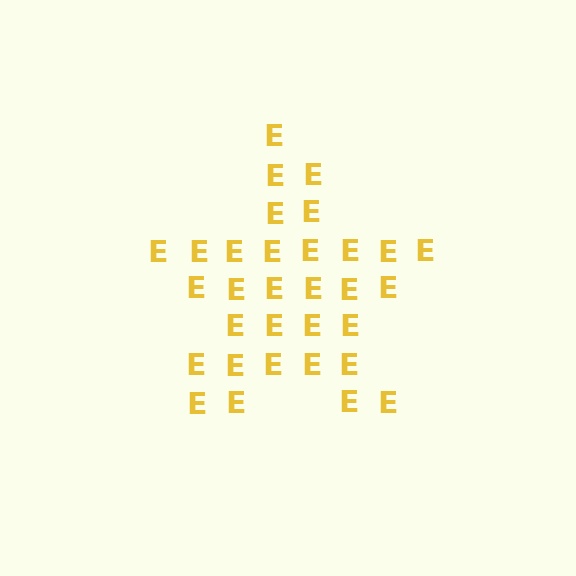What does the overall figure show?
The overall figure shows a star.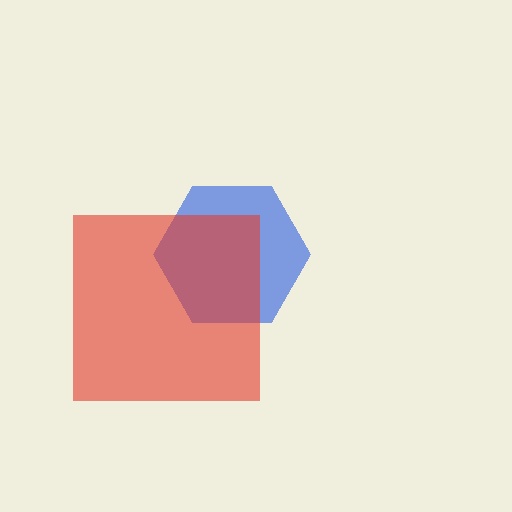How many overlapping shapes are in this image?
There are 2 overlapping shapes in the image.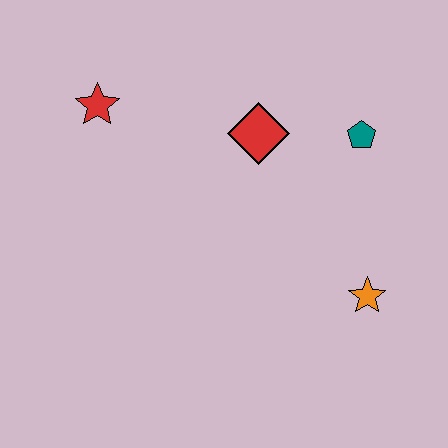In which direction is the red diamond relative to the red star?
The red diamond is to the right of the red star.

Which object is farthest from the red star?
The orange star is farthest from the red star.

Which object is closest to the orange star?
The teal pentagon is closest to the orange star.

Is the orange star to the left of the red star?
No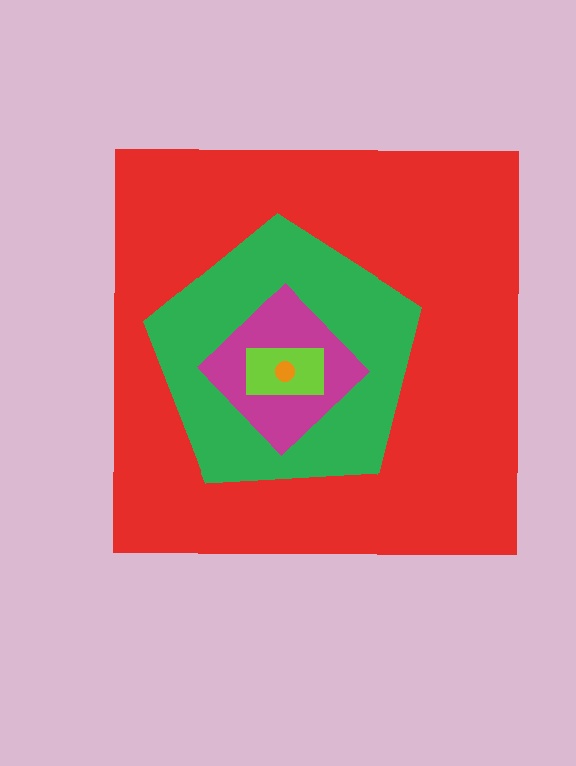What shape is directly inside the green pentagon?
The magenta diamond.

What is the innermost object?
The orange circle.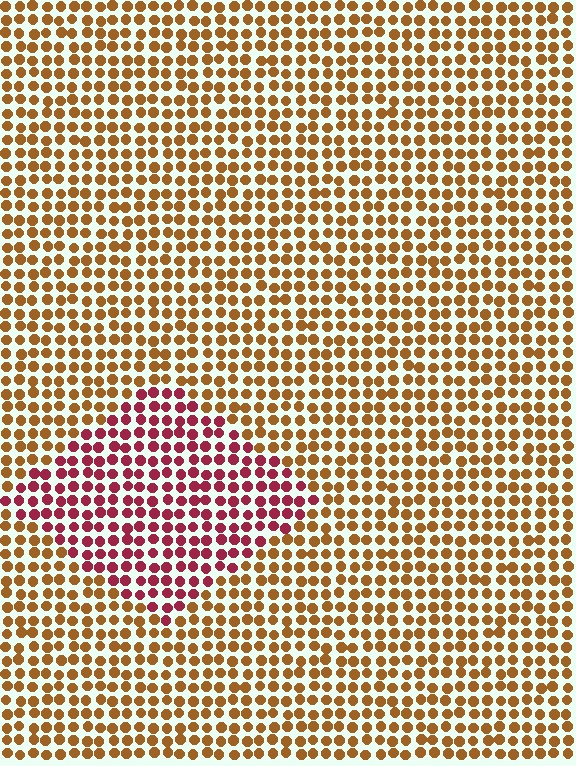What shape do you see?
I see a diamond.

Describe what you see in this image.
The image is filled with small brown elements in a uniform arrangement. A diamond-shaped region is visible where the elements are tinted to a slightly different hue, forming a subtle color boundary.